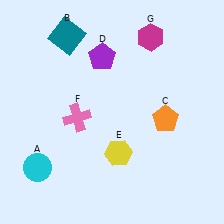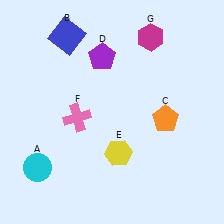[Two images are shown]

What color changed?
The square (B) changed from teal in Image 1 to blue in Image 2.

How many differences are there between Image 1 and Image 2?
There is 1 difference between the two images.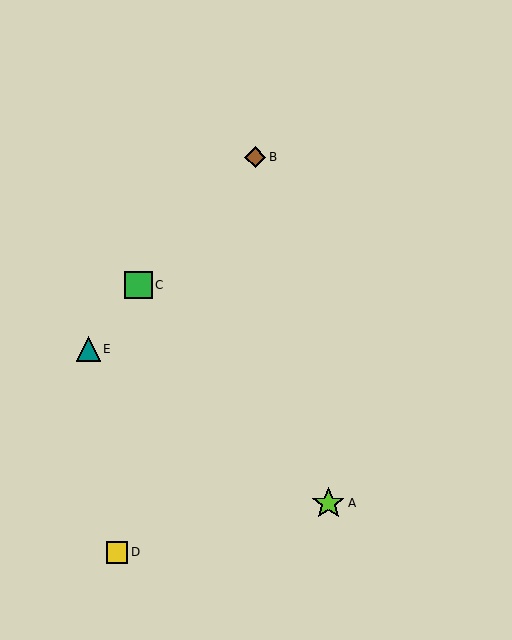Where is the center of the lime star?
The center of the lime star is at (328, 503).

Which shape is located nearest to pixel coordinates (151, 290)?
The green square (labeled C) at (138, 285) is nearest to that location.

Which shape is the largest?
The lime star (labeled A) is the largest.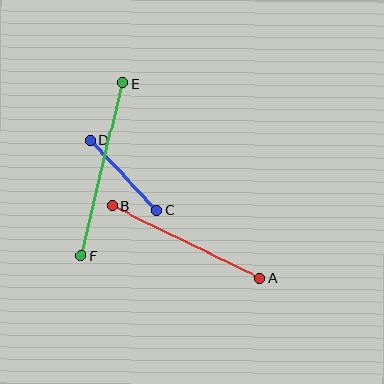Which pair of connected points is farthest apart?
Points E and F are farthest apart.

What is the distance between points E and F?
The distance is approximately 178 pixels.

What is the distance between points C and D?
The distance is approximately 96 pixels.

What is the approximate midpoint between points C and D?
The midpoint is at approximately (124, 175) pixels.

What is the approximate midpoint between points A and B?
The midpoint is at approximately (186, 242) pixels.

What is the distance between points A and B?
The distance is approximately 164 pixels.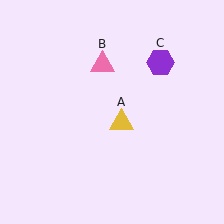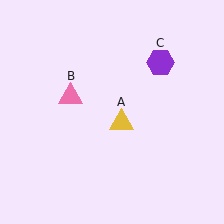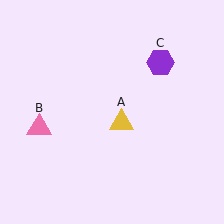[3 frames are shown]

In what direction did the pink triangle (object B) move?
The pink triangle (object B) moved down and to the left.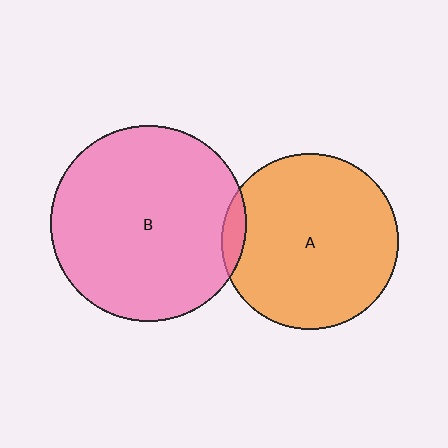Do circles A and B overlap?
Yes.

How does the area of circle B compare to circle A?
Approximately 1.2 times.